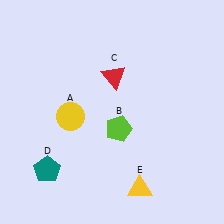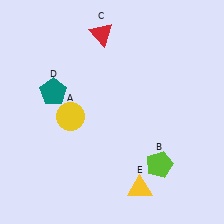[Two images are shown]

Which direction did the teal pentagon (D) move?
The teal pentagon (D) moved up.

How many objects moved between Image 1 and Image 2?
3 objects moved between the two images.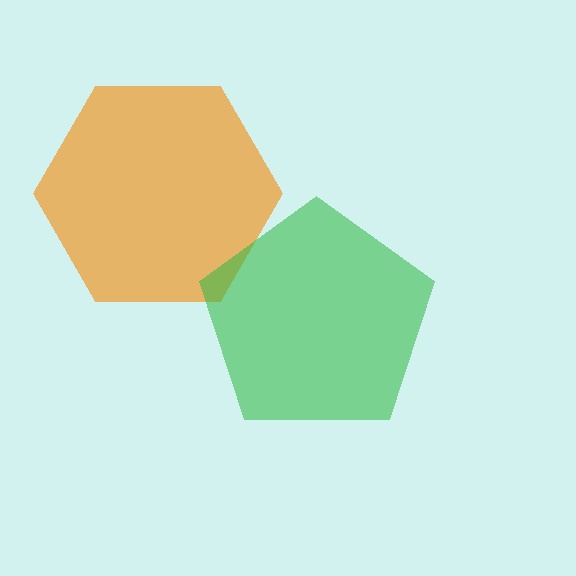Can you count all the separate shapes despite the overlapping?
Yes, there are 2 separate shapes.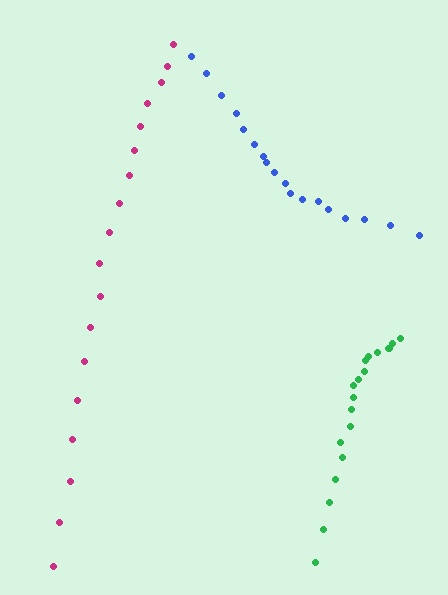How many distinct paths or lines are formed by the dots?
There are 3 distinct paths.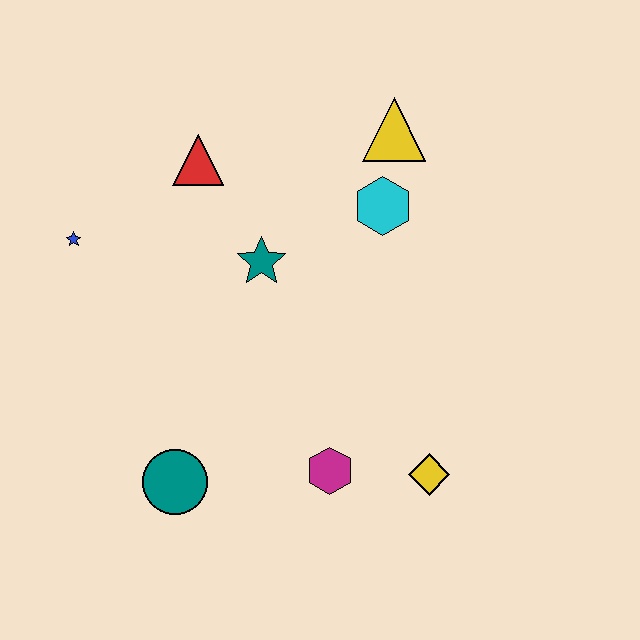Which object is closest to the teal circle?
The magenta hexagon is closest to the teal circle.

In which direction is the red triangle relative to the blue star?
The red triangle is to the right of the blue star.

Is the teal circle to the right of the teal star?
No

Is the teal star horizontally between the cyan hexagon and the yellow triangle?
No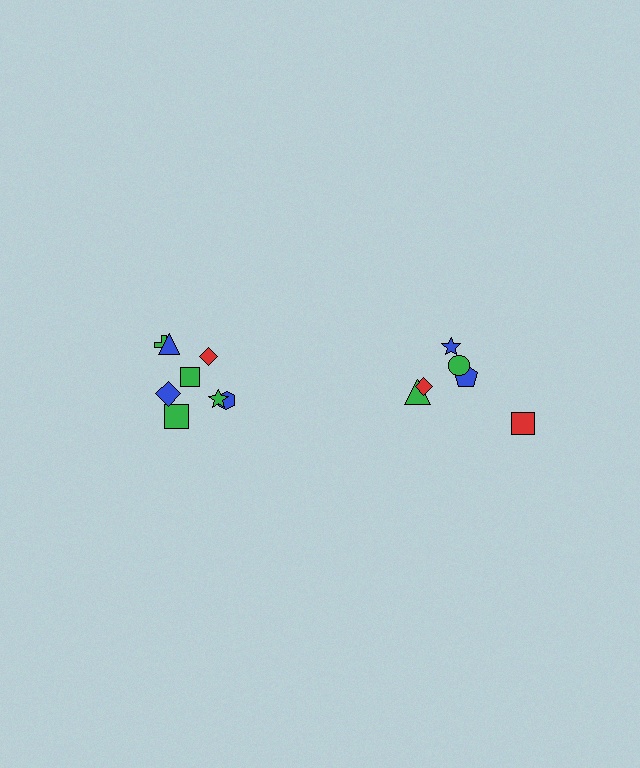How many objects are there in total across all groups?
There are 14 objects.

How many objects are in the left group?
There are 8 objects.